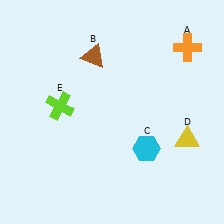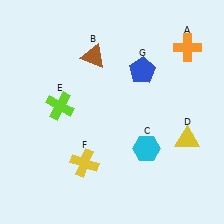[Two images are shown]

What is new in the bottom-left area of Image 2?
A yellow cross (F) was added in the bottom-left area of Image 2.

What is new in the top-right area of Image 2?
A blue pentagon (G) was added in the top-right area of Image 2.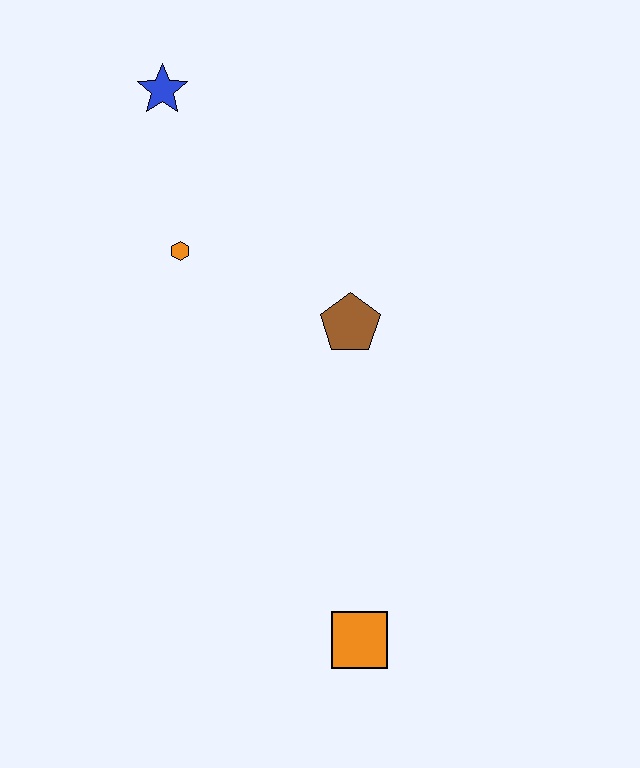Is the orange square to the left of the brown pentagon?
No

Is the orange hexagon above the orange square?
Yes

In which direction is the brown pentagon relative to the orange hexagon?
The brown pentagon is to the right of the orange hexagon.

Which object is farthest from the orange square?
The blue star is farthest from the orange square.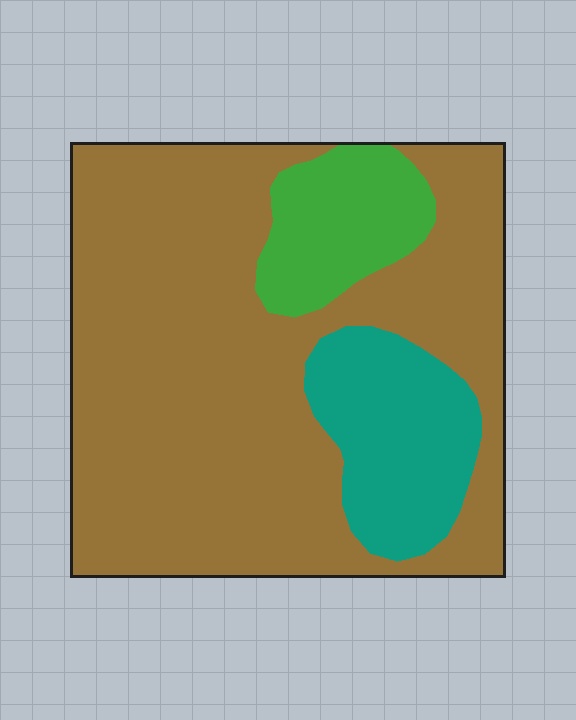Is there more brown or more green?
Brown.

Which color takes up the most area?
Brown, at roughly 75%.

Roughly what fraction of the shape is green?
Green takes up about one eighth (1/8) of the shape.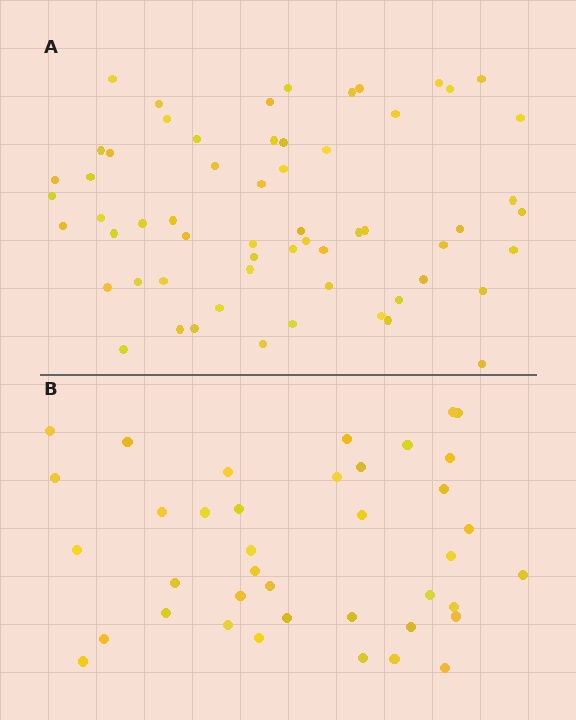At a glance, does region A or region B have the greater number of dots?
Region A (the top region) has more dots.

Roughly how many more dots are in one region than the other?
Region A has approximately 20 more dots than region B.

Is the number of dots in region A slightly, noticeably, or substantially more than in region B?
Region A has substantially more. The ratio is roughly 1.5 to 1.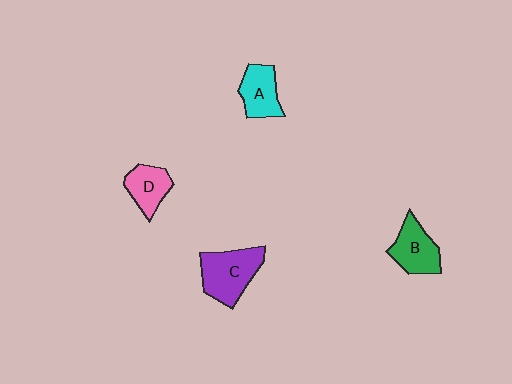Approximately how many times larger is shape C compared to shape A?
Approximately 1.5 times.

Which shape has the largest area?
Shape C (purple).